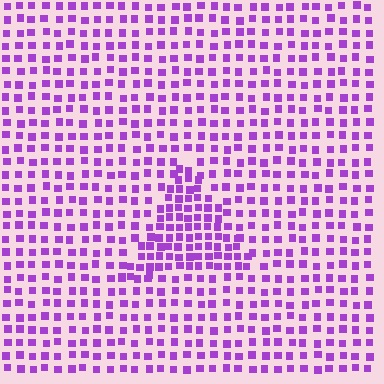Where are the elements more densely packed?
The elements are more densely packed inside the triangle boundary.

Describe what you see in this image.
The image contains small purple elements arranged at two different densities. A triangle-shaped region is visible where the elements are more densely packed than the surrounding area.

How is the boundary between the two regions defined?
The boundary is defined by a change in element density (approximately 1.8x ratio). All elements are the same color, size, and shape.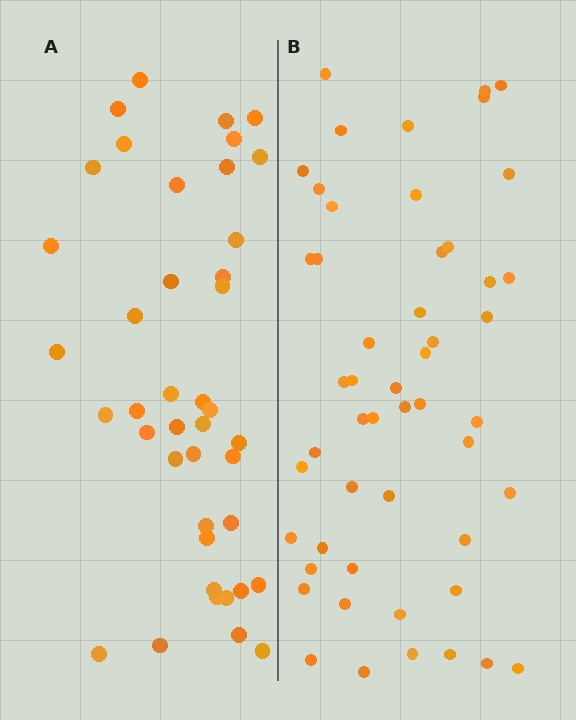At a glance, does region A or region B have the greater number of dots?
Region B (the right region) has more dots.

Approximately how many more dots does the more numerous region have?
Region B has roughly 10 or so more dots than region A.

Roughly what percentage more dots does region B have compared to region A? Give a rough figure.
About 25% more.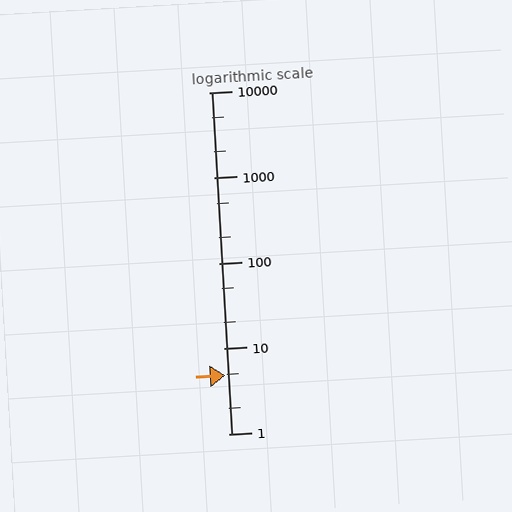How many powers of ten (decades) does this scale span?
The scale spans 4 decades, from 1 to 10000.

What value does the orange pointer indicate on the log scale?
The pointer indicates approximately 4.8.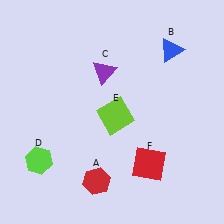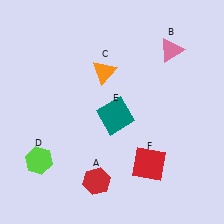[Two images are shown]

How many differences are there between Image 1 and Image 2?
There are 3 differences between the two images.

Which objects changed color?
B changed from blue to pink. C changed from purple to orange. E changed from lime to teal.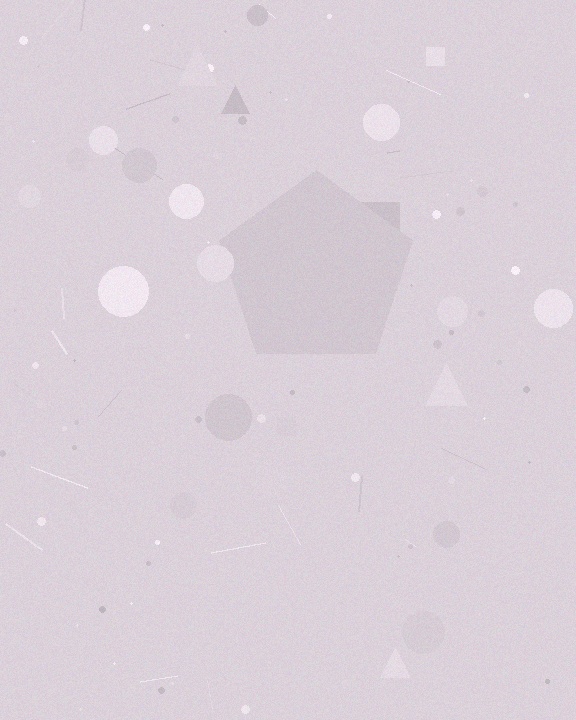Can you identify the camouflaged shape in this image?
The camouflaged shape is a pentagon.